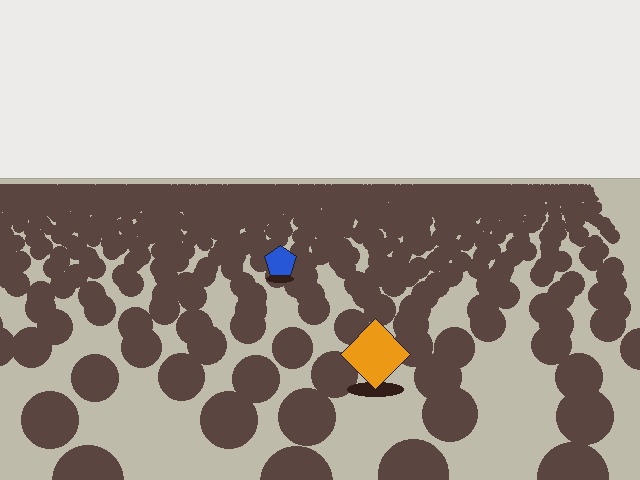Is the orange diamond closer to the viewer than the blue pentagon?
Yes. The orange diamond is closer — you can tell from the texture gradient: the ground texture is coarser near it.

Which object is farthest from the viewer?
The blue pentagon is farthest from the viewer. It appears smaller and the ground texture around it is denser.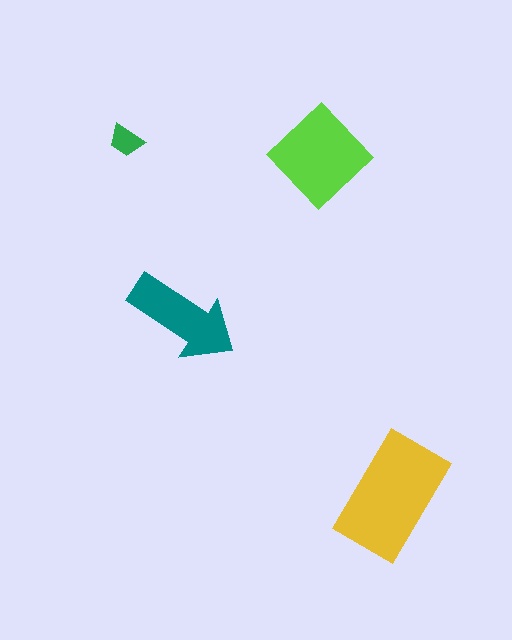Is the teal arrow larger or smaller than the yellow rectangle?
Smaller.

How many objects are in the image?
There are 4 objects in the image.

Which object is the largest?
The yellow rectangle.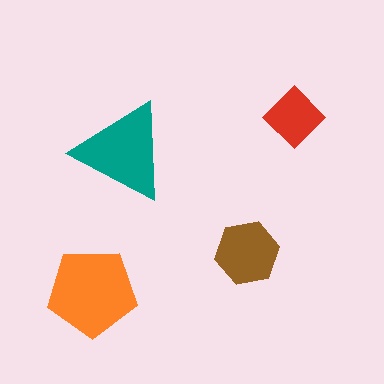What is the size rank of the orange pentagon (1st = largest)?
1st.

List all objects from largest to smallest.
The orange pentagon, the teal triangle, the brown hexagon, the red diamond.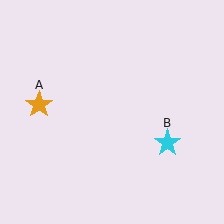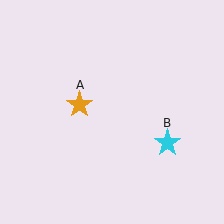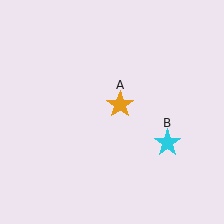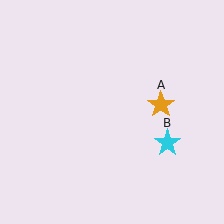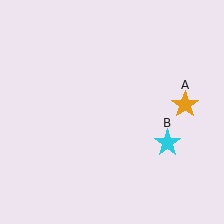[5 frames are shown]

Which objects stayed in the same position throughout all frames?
Cyan star (object B) remained stationary.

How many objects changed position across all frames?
1 object changed position: orange star (object A).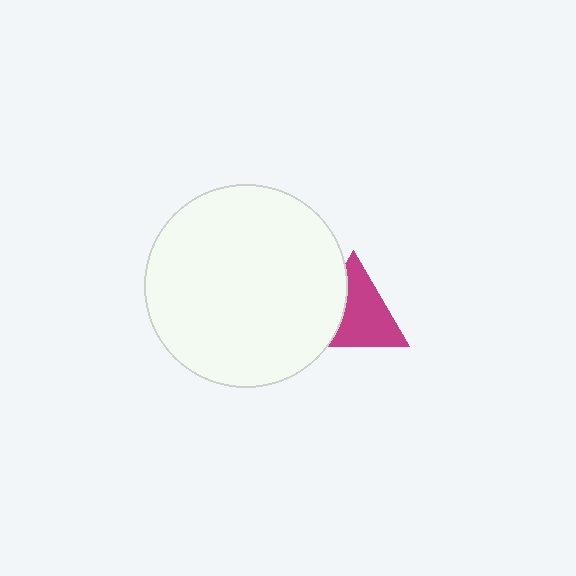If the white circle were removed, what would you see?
You would see the complete magenta triangle.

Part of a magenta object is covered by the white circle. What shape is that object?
It is a triangle.